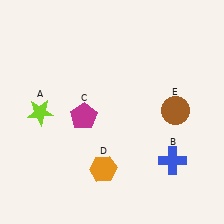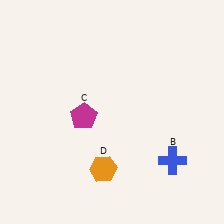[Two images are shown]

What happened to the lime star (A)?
The lime star (A) was removed in Image 2. It was in the bottom-left area of Image 1.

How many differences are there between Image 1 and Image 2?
There are 2 differences between the two images.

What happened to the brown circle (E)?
The brown circle (E) was removed in Image 2. It was in the top-right area of Image 1.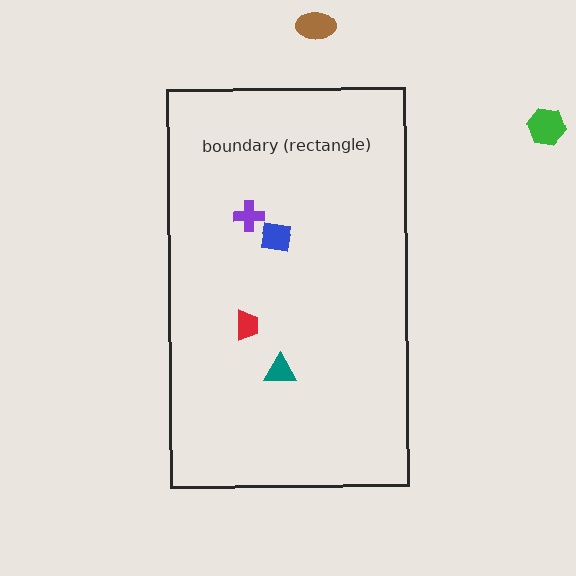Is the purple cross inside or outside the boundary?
Inside.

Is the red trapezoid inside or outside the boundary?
Inside.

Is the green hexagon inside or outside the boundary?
Outside.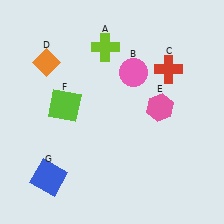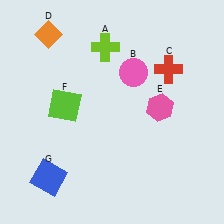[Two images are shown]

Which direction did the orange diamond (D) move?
The orange diamond (D) moved up.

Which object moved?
The orange diamond (D) moved up.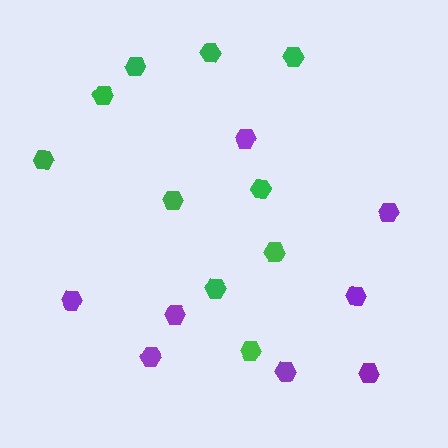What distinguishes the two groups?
There are 2 groups: one group of green hexagons (10) and one group of purple hexagons (8).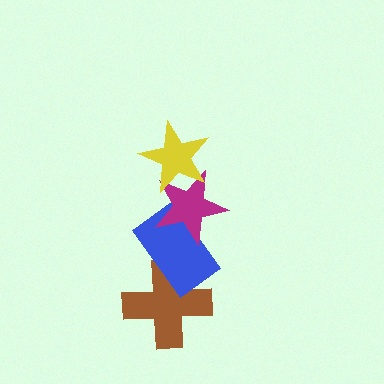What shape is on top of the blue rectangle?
The magenta star is on top of the blue rectangle.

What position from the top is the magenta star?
The magenta star is 2nd from the top.